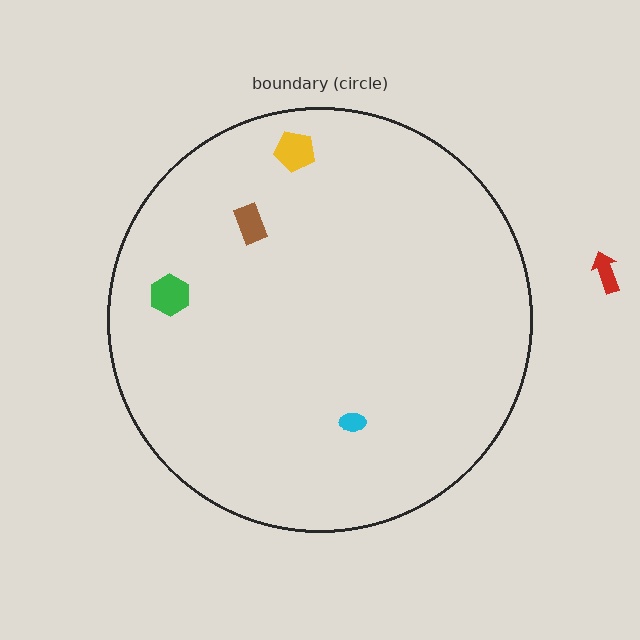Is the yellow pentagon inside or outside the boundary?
Inside.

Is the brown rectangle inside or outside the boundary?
Inside.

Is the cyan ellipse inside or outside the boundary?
Inside.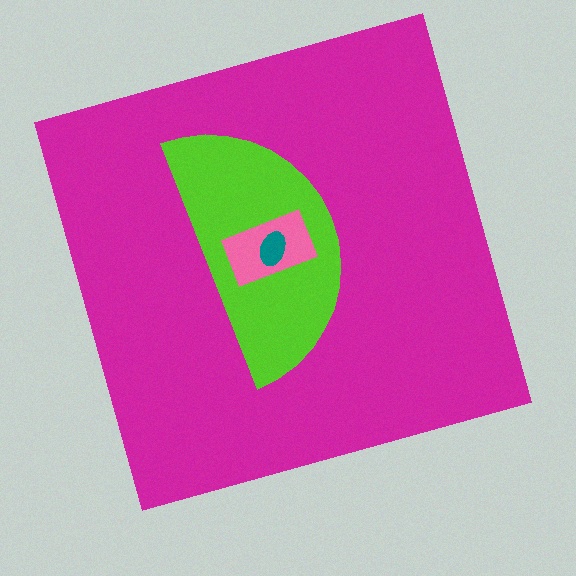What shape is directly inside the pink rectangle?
The teal ellipse.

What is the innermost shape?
The teal ellipse.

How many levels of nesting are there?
4.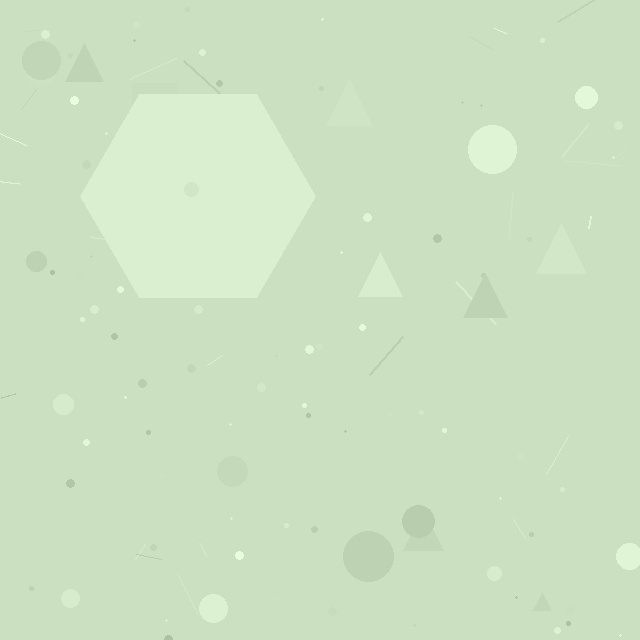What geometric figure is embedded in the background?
A hexagon is embedded in the background.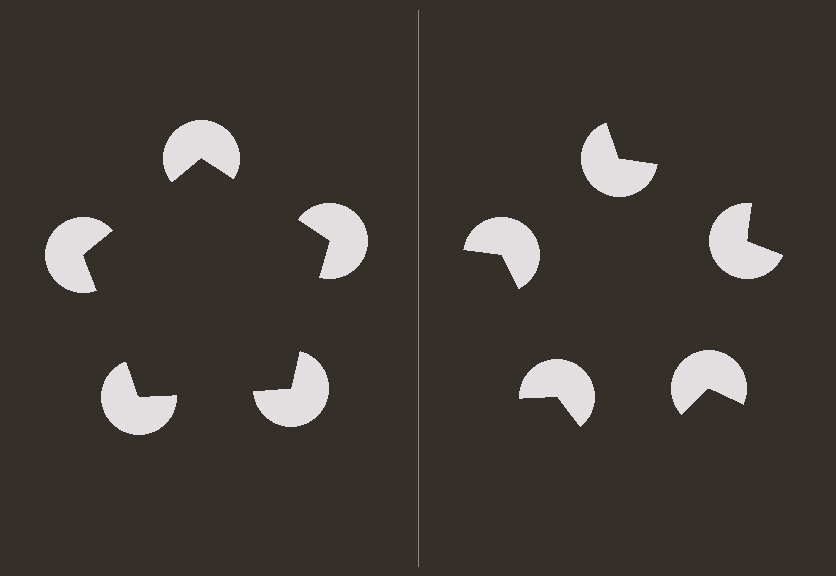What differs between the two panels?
The pac-man discs are positioned identically on both sides; only the wedge orientations differ. On the left they align to a pentagon; on the right they are misaligned.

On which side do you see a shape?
An illusory pentagon appears on the left side. On the right side the wedge cuts are rotated, so no coherent shape forms.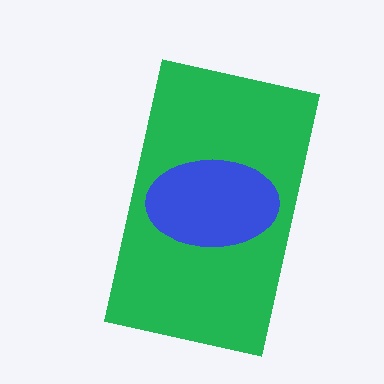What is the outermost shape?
The green rectangle.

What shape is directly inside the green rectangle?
The blue ellipse.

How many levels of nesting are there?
2.